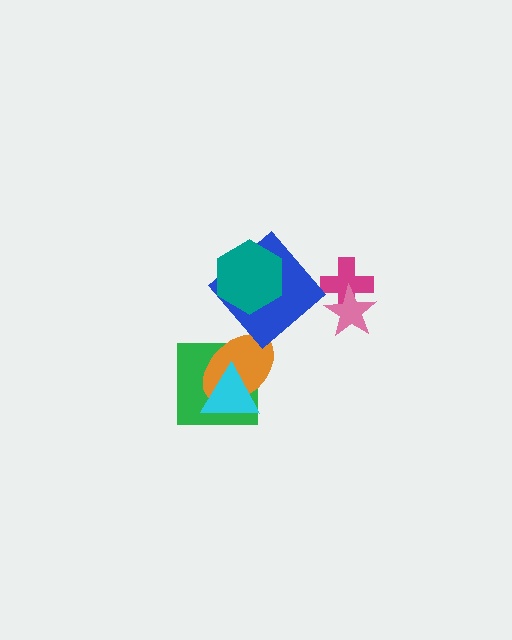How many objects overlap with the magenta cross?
1 object overlaps with the magenta cross.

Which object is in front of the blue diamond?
The teal hexagon is in front of the blue diamond.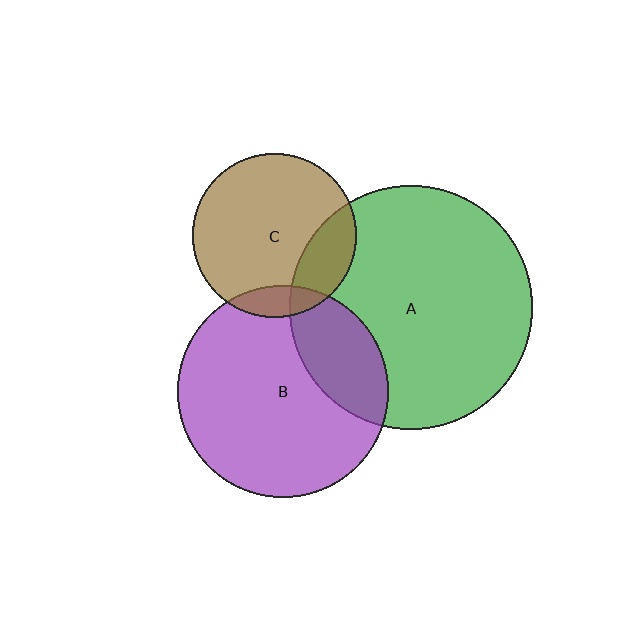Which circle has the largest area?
Circle A (green).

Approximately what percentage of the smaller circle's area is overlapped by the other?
Approximately 25%.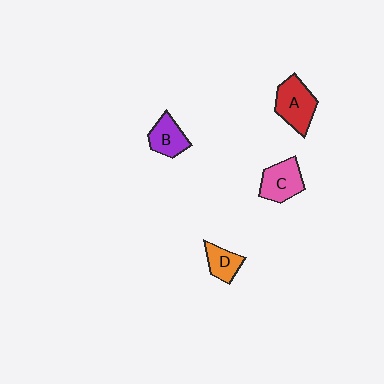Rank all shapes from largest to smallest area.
From largest to smallest: A (red), C (pink), B (purple), D (orange).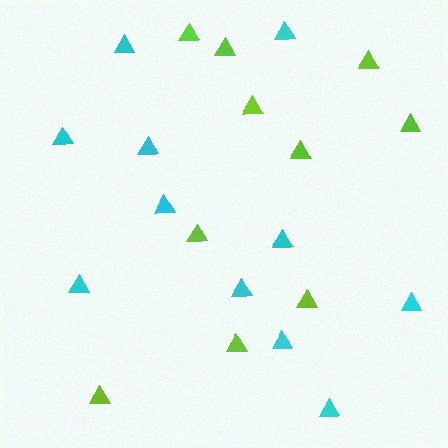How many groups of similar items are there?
There are 2 groups: one group of lime triangles (10) and one group of cyan triangles (11).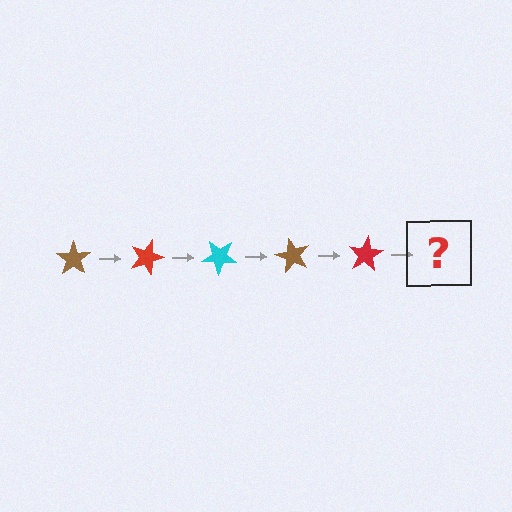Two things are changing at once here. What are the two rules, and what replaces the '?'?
The two rules are that it rotates 20 degrees each step and the color cycles through brown, red, and cyan. The '?' should be a cyan star, rotated 100 degrees from the start.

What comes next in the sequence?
The next element should be a cyan star, rotated 100 degrees from the start.